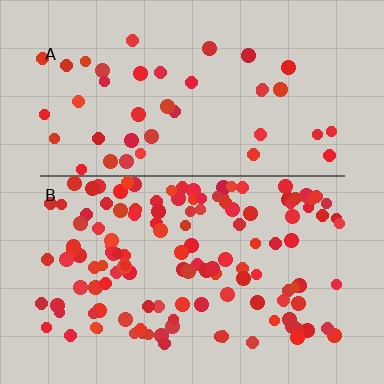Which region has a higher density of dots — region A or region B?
B (the bottom).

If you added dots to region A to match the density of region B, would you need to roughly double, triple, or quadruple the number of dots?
Approximately triple.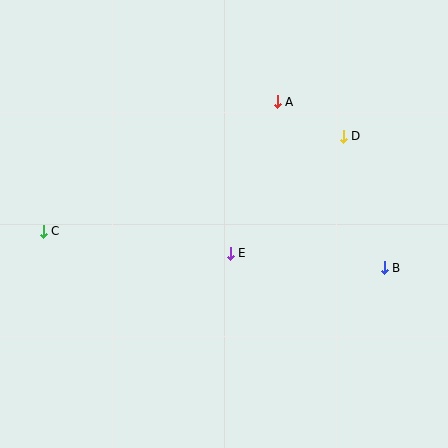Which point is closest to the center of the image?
Point E at (230, 253) is closest to the center.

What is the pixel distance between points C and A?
The distance between C and A is 267 pixels.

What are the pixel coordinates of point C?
Point C is at (43, 231).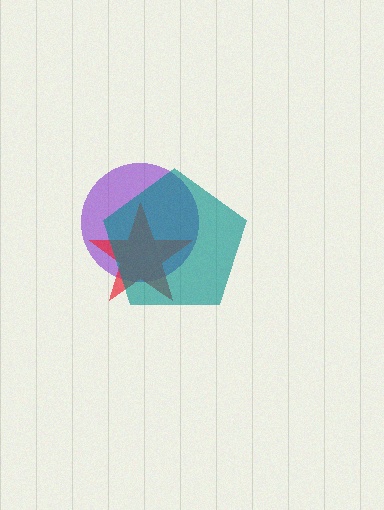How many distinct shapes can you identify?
There are 3 distinct shapes: a purple circle, a red star, a teal pentagon.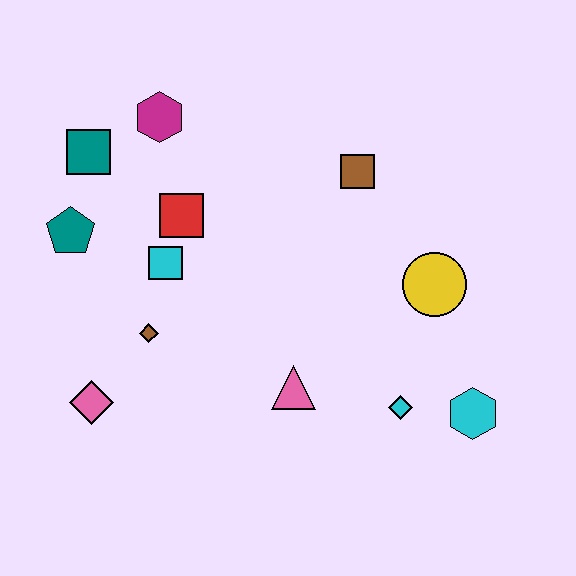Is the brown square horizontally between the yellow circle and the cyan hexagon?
No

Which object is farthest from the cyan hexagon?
The teal square is farthest from the cyan hexagon.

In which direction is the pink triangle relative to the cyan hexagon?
The pink triangle is to the left of the cyan hexagon.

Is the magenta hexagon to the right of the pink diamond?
Yes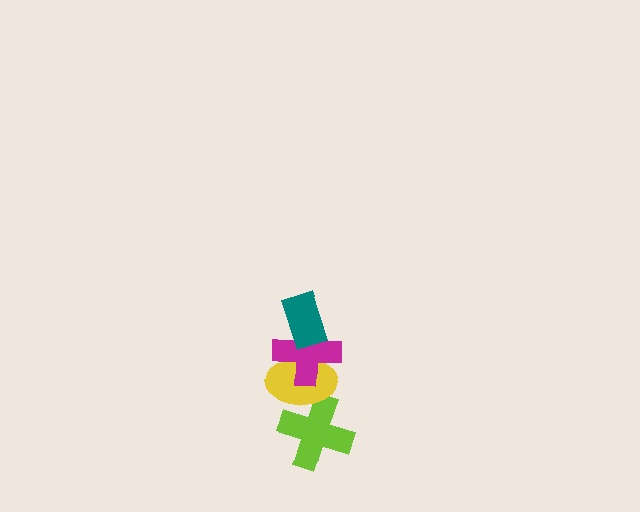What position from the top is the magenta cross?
The magenta cross is 2nd from the top.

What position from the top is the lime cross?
The lime cross is 4th from the top.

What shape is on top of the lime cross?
The yellow ellipse is on top of the lime cross.